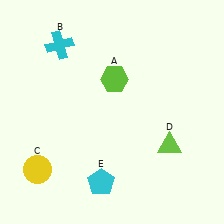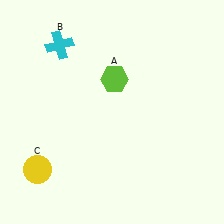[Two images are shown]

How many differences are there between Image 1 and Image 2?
There are 2 differences between the two images.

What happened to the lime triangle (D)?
The lime triangle (D) was removed in Image 2. It was in the bottom-right area of Image 1.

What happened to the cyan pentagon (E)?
The cyan pentagon (E) was removed in Image 2. It was in the bottom-left area of Image 1.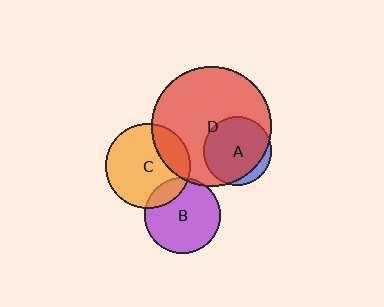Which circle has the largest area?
Circle D (red).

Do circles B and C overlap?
Yes.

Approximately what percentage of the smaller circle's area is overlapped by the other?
Approximately 15%.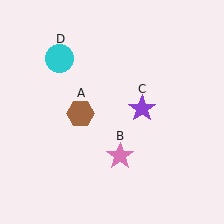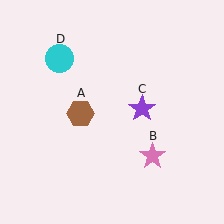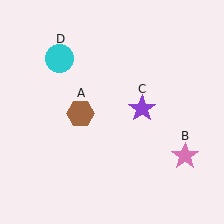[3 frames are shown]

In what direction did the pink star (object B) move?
The pink star (object B) moved right.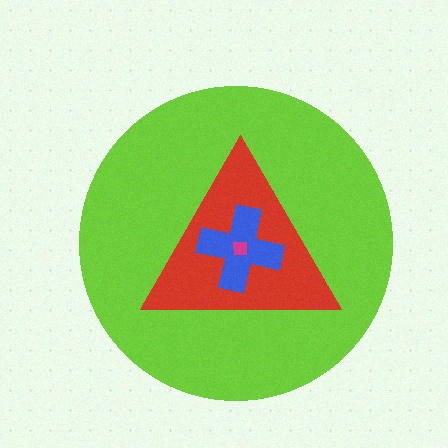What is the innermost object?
The magenta square.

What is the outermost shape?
The lime circle.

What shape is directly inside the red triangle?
The blue cross.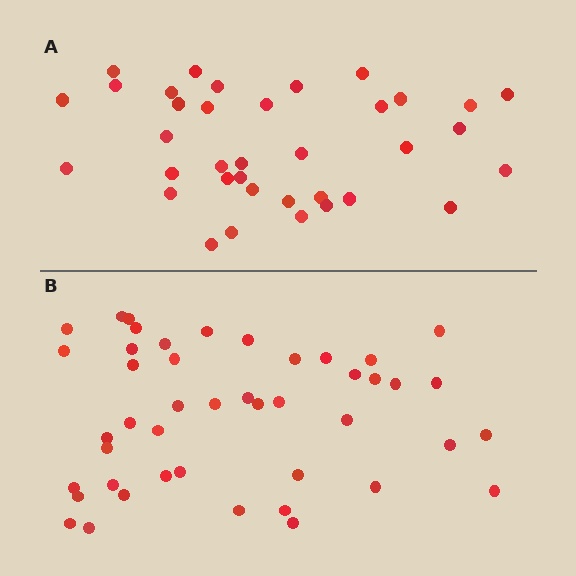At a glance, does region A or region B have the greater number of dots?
Region B (the bottom region) has more dots.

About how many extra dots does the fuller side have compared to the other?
Region B has roughly 8 or so more dots than region A.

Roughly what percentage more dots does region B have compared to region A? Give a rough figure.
About 25% more.